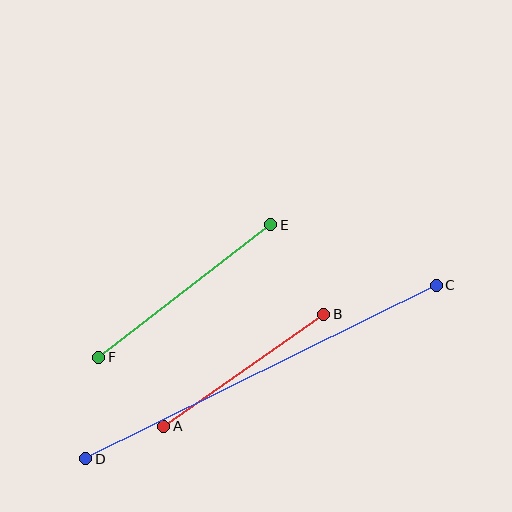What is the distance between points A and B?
The distance is approximately 196 pixels.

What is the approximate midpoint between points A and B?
The midpoint is at approximately (244, 370) pixels.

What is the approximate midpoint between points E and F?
The midpoint is at approximately (185, 291) pixels.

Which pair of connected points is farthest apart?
Points C and D are farthest apart.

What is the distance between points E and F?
The distance is approximately 217 pixels.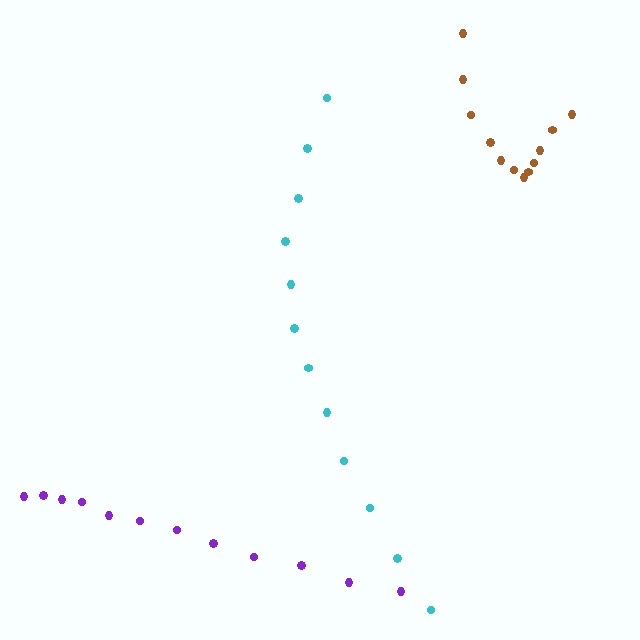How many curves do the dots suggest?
There are 3 distinct paths.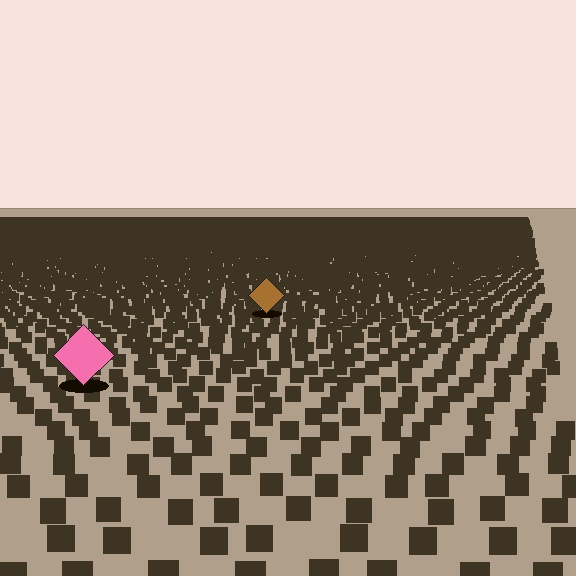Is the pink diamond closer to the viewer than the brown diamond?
Yes. The pink diamond is closer — you can tell from the texture gradient: the ground texture is coarser near it.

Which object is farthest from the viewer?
The brown diamond is farthest from the viewer. It appears smaller and the ground texture around it is denser.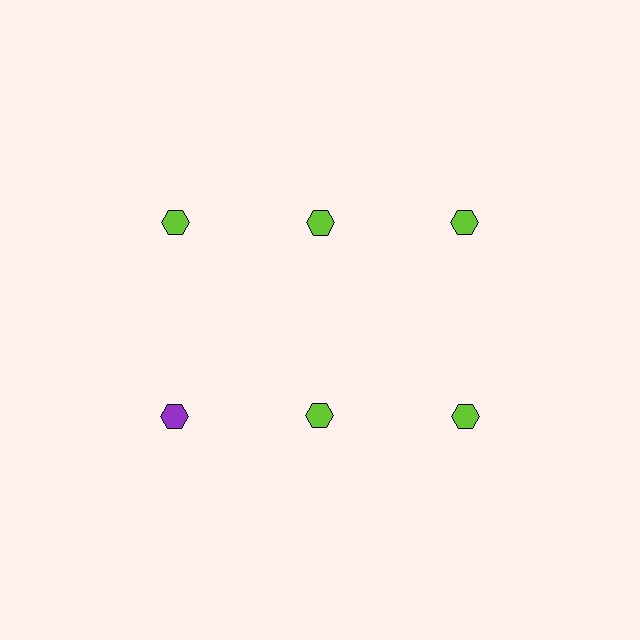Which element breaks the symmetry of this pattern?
The purple hexagon in the second row, leftmost column breaks the symmetry. All other shapes are lime hexagons.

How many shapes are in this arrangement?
There are 6 shapes arranged in a grid pattern.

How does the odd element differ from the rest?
It has a different color: purple instead of lime.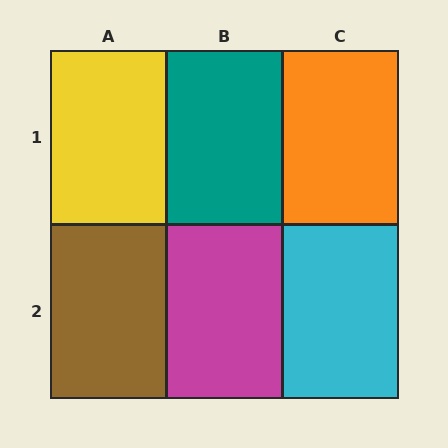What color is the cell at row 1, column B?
Teal.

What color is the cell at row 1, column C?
Orange.